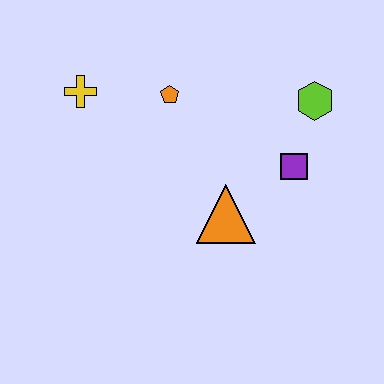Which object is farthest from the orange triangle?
The yellow cross is farthest from the orange triangle.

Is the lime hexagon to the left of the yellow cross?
No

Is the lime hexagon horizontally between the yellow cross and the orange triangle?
No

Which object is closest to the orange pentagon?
The yellow cross is closest to the orange pentagon.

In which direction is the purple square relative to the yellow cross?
The purple square is to the right of the yellow cross.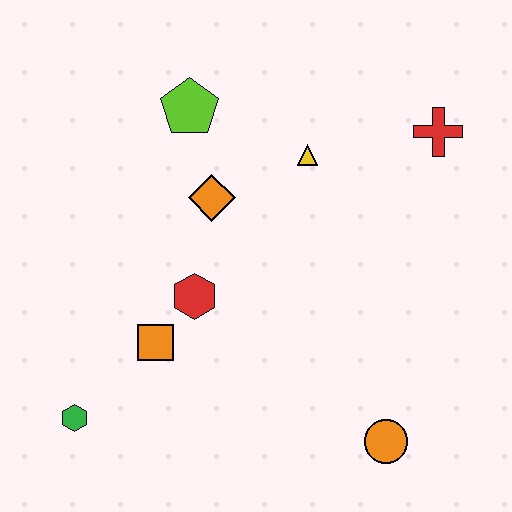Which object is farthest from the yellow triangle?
The green hexagon is farthest from the yellow triangle.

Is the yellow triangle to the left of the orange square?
No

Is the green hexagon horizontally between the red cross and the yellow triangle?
No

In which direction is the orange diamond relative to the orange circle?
The orange diamond is above the orange circle.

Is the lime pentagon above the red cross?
Yes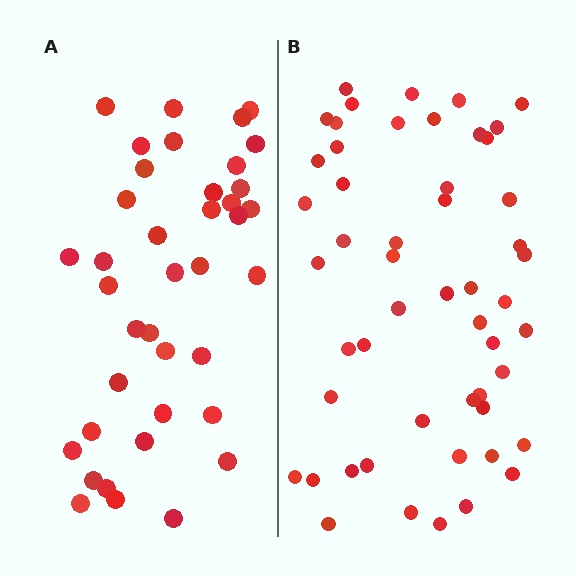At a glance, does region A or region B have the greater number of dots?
Region B (the right region) has more dots.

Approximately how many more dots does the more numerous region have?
Region B has approximately 15 more dots than region A.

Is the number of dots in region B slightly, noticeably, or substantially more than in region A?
Region B has noticeably more, but not dramatically so. The ratio is roughly 1.3 to 1.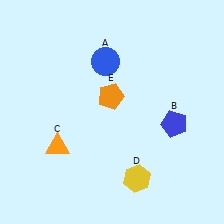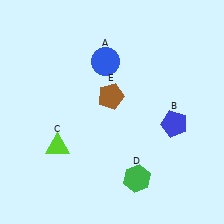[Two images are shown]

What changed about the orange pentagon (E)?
In Image 1, E is orange. In Image 2, it changed to brown.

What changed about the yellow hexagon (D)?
In Image 1, D is yellow. In Image 2, it changed to green.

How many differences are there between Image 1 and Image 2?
There are 3 differences between the two images.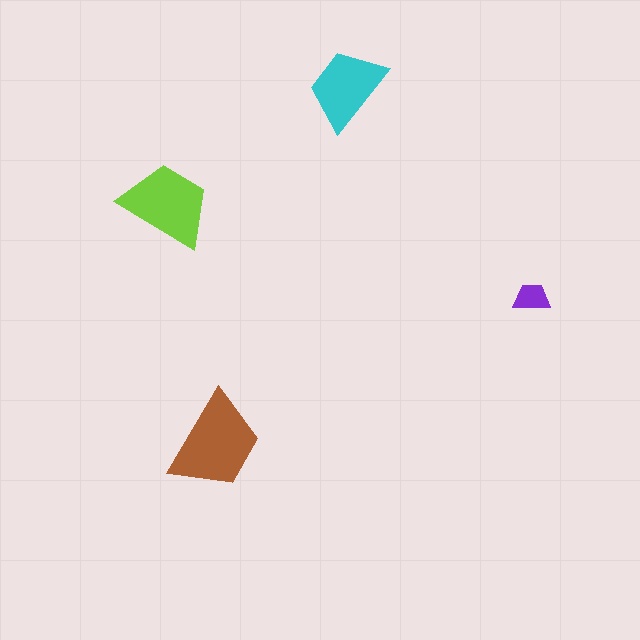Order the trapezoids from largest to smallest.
the brown one, the lime one, the cyan one, the purple one.